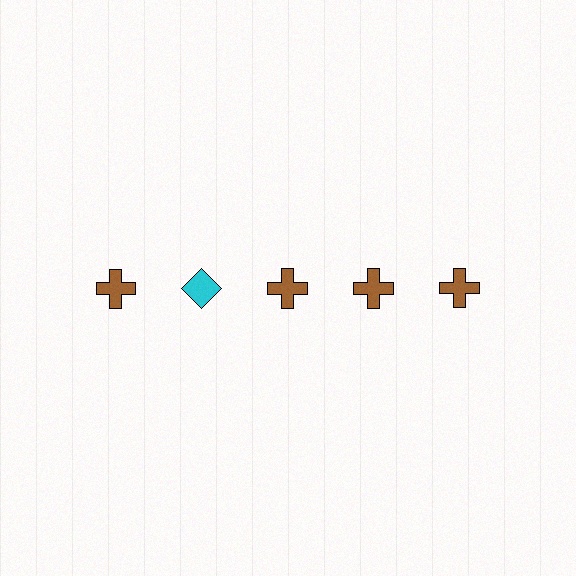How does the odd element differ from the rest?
It differs in both color (cyan instead of brown) and shape (diamond instead of cross).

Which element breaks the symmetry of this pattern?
The cyan diamond in the top row, second from left column breaks the symmetry. All other shapes are brown crosses.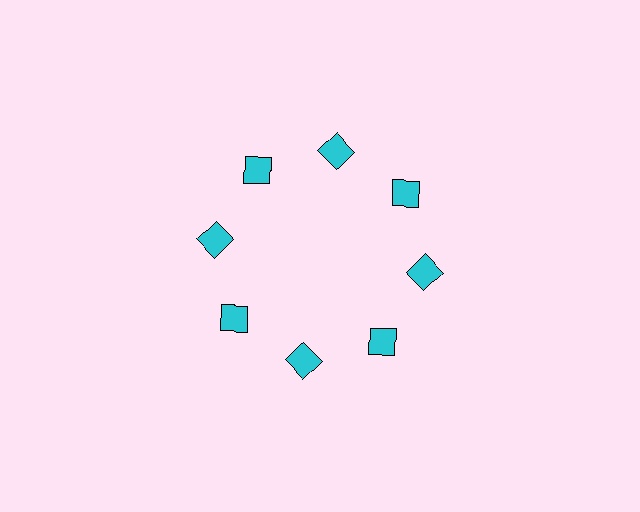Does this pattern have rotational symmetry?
Yes, this pattern has 8-fold rotational symmetry. It looks the same after rotating 45 degrees around the center.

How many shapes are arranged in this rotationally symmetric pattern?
There are 8 shapes, arranged in 8 groups of 1.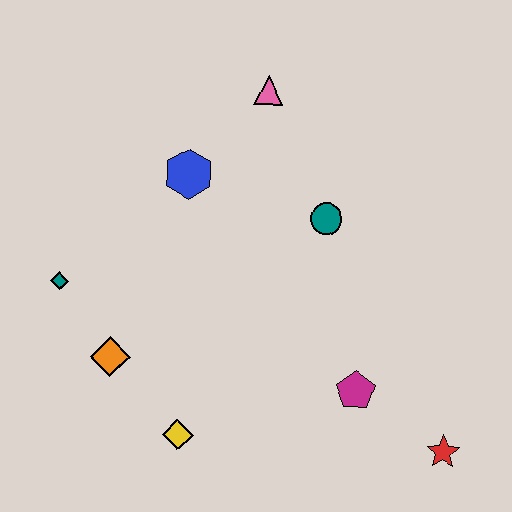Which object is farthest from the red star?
The teal diamond is farthest from the red star.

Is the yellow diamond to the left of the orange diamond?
No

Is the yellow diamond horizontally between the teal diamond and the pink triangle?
Yes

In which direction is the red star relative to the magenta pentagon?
The red star is to the right of the magenta pentagon.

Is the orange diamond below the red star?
No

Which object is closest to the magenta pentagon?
The red star is closest to the magenta pentagon.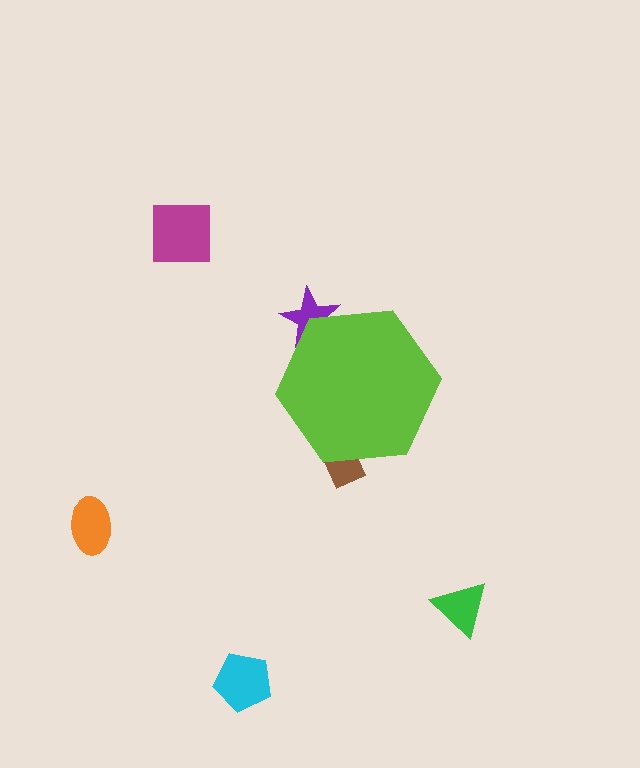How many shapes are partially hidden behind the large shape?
2 shapes are partially hidden.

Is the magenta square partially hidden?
No, the magenta square is fully visible.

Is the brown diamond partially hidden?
Yes, the brown diamond is partially hidden behind the lime hexagon.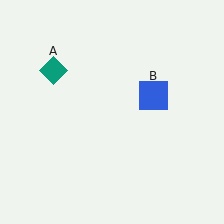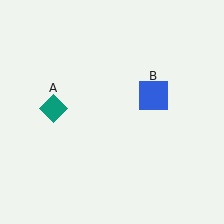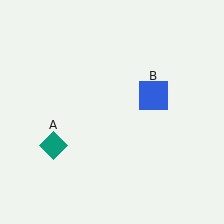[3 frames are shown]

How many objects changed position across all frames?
1 object changed position: teal diamond (object A).